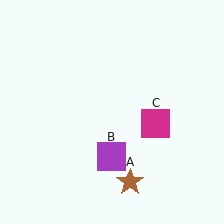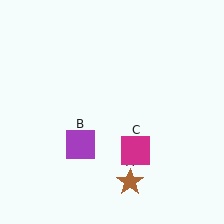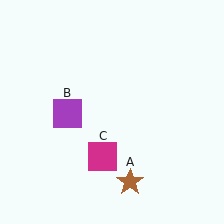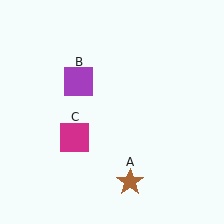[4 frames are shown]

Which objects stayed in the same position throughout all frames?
Brown star (object A) remained stationary.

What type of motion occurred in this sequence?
The purple square (object B), magenta square (object C) rotated clockwise around the center of the scene.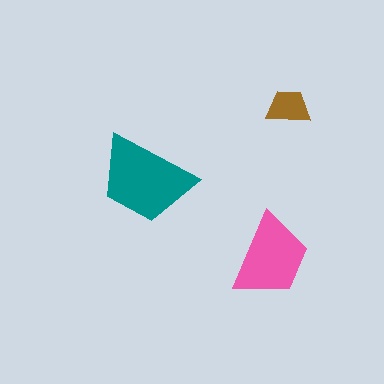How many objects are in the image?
There are 3 objects in the image.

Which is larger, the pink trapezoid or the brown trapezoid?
The pink one.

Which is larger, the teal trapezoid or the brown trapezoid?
The teal one.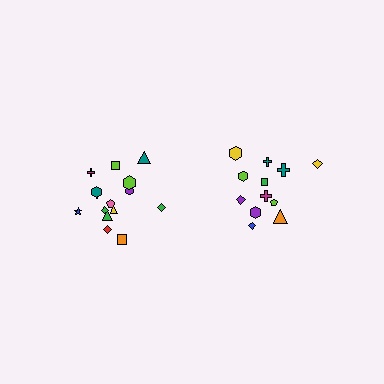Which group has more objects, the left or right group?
The left group.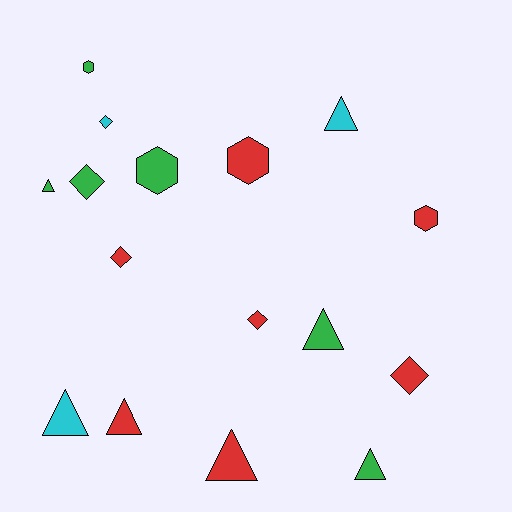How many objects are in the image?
There are 16 objects.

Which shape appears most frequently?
Triangle, with 7 objects.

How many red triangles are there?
There are 2 red triangles.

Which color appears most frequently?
Red, with 7 objects.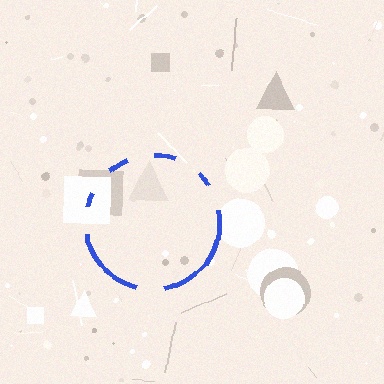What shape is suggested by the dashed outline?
The dashed outline suggests a circle.